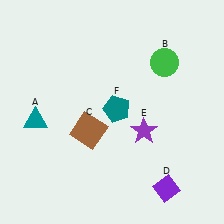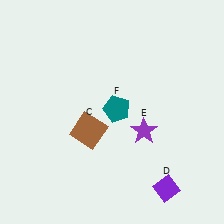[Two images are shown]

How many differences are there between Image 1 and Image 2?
There are 2 differences between the two images.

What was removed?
The green circle (B), the teal triangle (A) were removed in Image 2.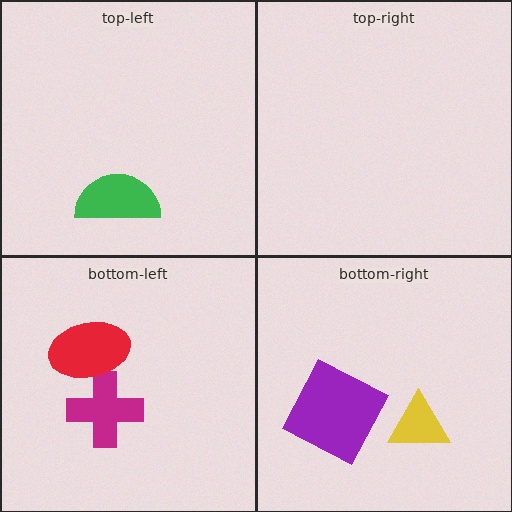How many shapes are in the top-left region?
1.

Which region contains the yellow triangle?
The bottom-right region.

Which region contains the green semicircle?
The top-left region.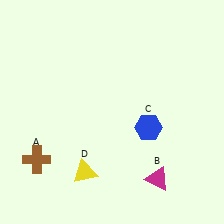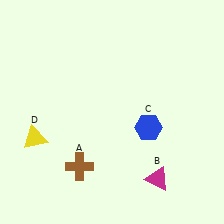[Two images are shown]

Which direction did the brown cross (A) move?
The brown cross (A) moved right.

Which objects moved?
The objects that moved are: the brown cross (A), the yellow triangle (D).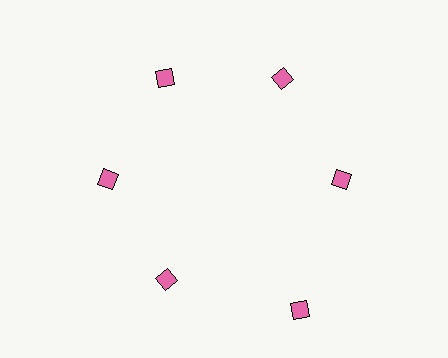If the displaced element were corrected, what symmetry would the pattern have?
It would have 6-fold rotational symmetry — the pattern would map onto itself every 60 degrees.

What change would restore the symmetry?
The symmetry would be restored by moving it inward, back onto the ring so that all 6 diamonds sit at equal angles and equal distance from the center.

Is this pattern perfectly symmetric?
No. The 6 pink diamonds are arranged in a ring, but one element near the 5 o'clock position is pushed outward from the center, breaking the 6-fold rotational symmetry.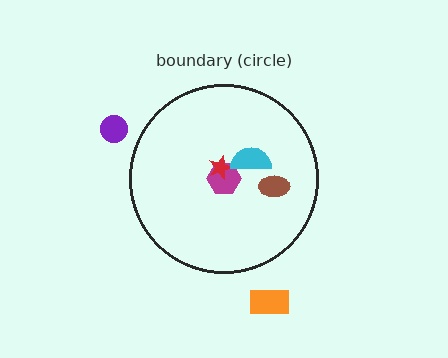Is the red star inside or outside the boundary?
Inside.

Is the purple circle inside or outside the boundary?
Outside.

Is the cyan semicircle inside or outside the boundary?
Inside.